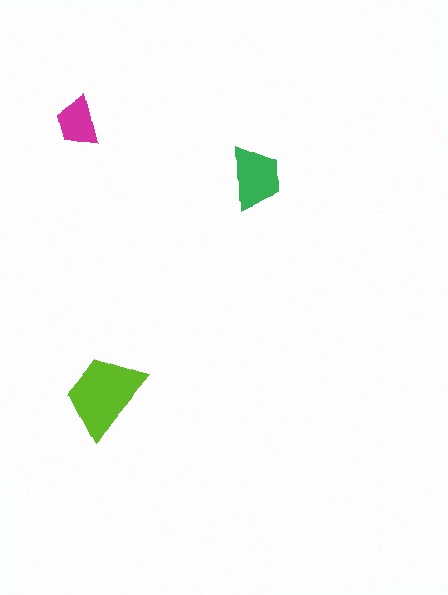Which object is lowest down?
The lime trapezoid is bottommost.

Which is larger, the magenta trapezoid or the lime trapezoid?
The lime one.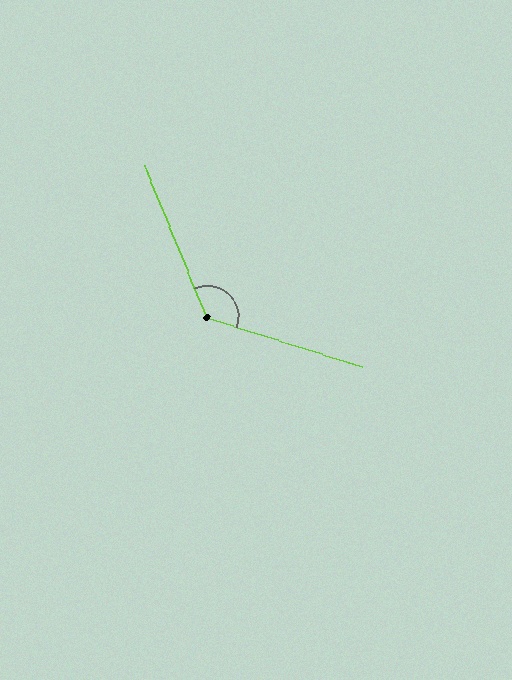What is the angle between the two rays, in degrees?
Approximately 130 degrees.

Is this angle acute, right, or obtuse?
It is obtuse.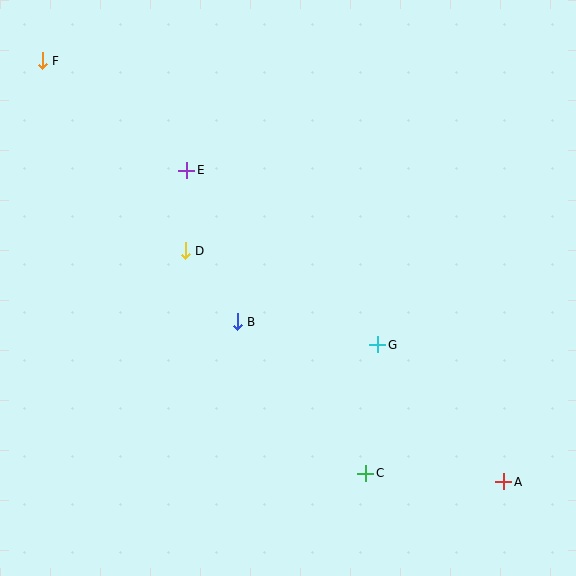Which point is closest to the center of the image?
Point B at (237, 322) is closest to the center.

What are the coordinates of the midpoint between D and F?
The midpoint between D and F is at (114, 156).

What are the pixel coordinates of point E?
Point E is at (187, 170).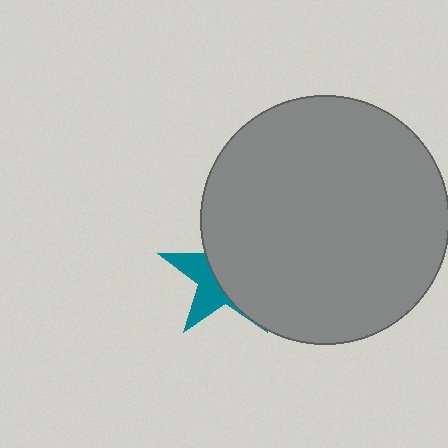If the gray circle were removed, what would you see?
You would see the complete teal star.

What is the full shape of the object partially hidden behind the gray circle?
The partially hidden object is a teal star.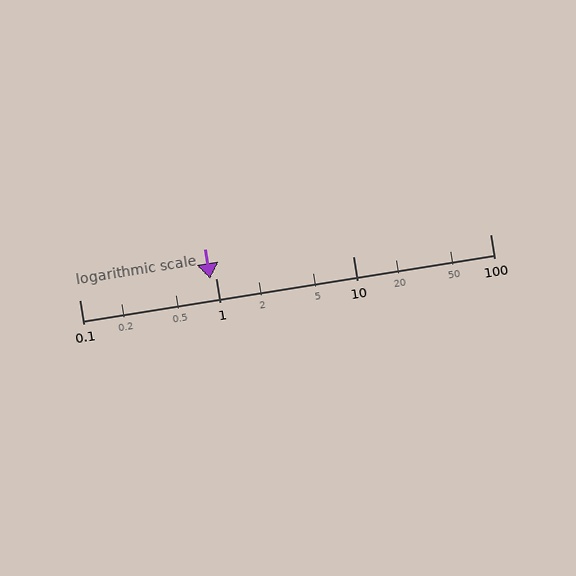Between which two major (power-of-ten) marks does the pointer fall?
The pointer is between 0.1 and 1.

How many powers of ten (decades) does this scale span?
The scale spans 3 decades, from 0.1 to 100.